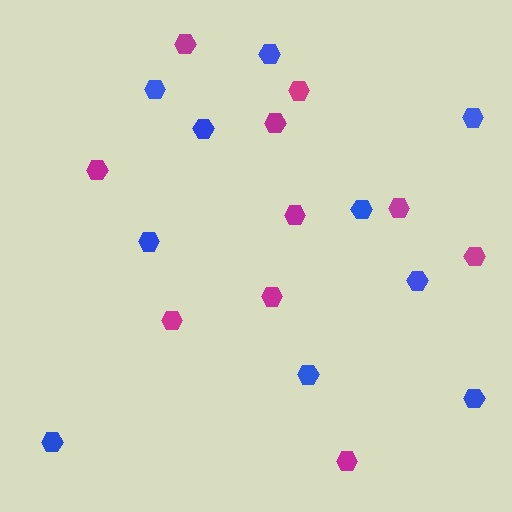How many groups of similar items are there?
There are 2 groups: one group of magenta hexagons (10) and one group of blue hexagons (10).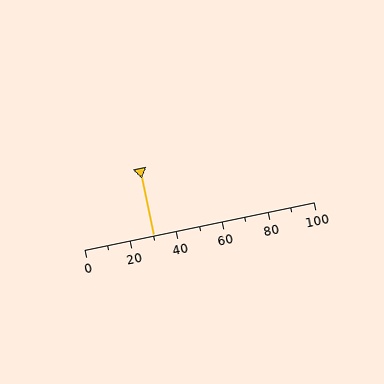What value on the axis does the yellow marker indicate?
The marker indicates approximately 30.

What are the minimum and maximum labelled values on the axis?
The axis runs from 0 to 100.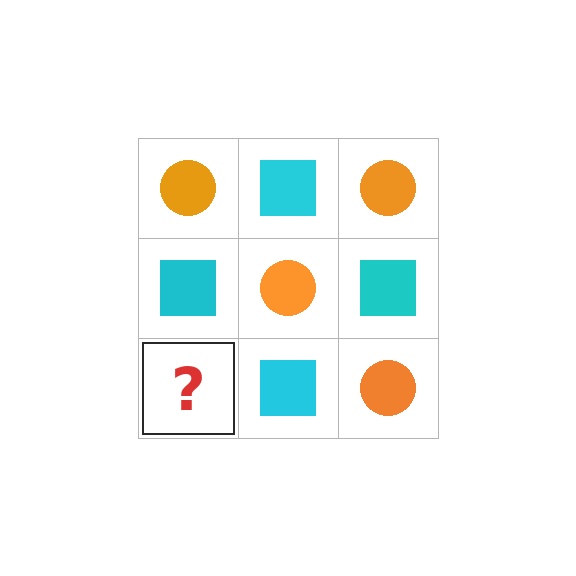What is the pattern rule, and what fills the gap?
The rule is that it alternates orange circle and cyan square in a checkerboard pattern. The gap should be filled with an orange circle.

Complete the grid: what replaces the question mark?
The question mark should be replaced with an orange circle.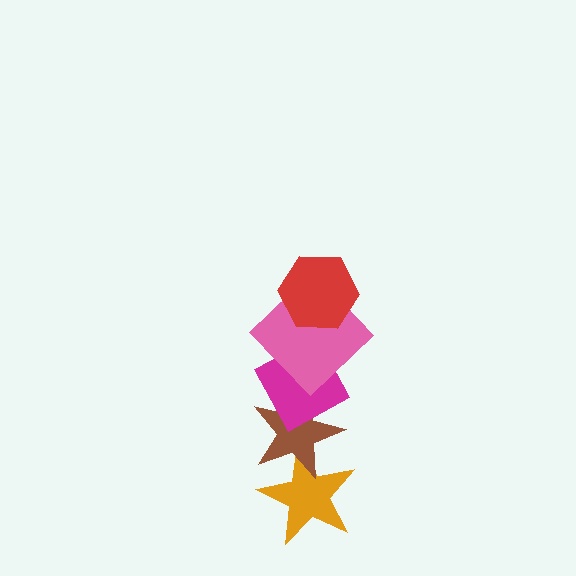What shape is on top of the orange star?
The brown star is on top of the orange star.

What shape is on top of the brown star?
The magenta diamond is on top of the brown star.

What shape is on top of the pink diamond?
The red hexagon is on top of the pink diamond.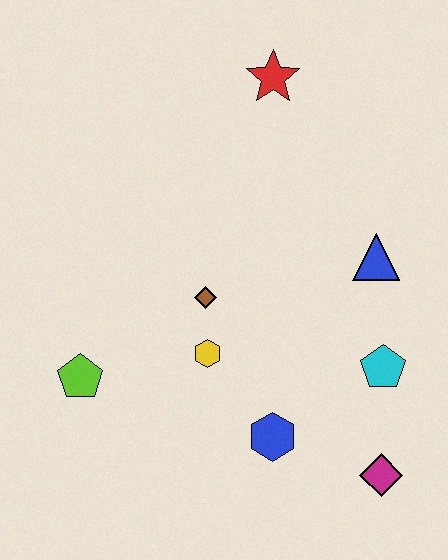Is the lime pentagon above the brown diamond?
No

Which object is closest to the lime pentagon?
The yellow hexagon is closest to the lime pentagon.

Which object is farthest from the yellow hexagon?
The red star is farthest from the yellow hexagon.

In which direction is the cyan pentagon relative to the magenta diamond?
The cyan pentagon is above the magenta diamond.